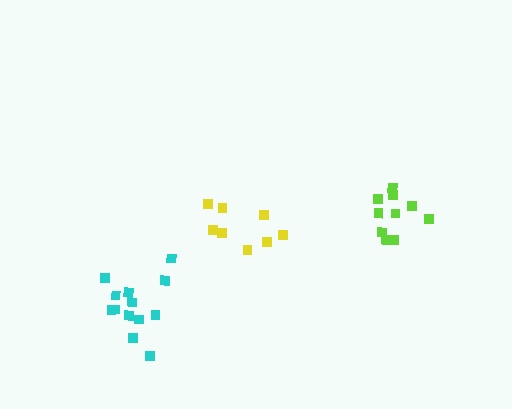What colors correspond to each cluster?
The clusters are colored: yellow, cyan, lime.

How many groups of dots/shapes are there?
There are 3 groups.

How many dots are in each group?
Group 1: 8 dots, Group 2: 13 dots, Group 3: 10 dots (31 total).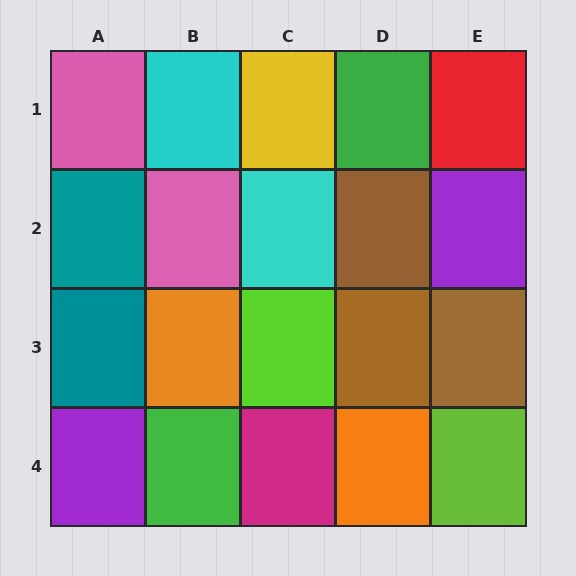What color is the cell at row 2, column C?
Cyan.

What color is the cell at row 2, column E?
Purple.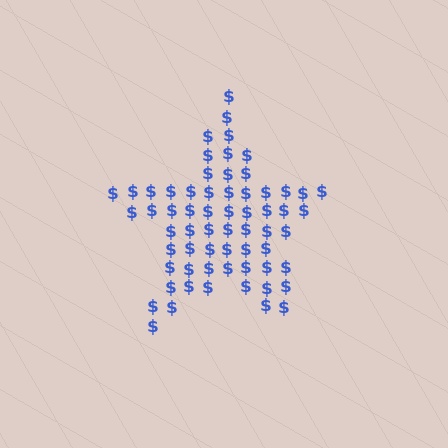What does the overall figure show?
The overall figure shows a star.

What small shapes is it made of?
It is made of small dollar signs.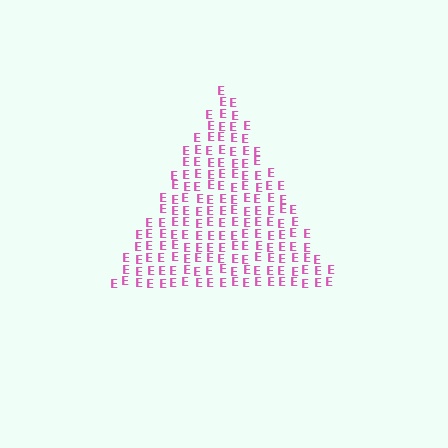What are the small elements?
The small elements are letter E's.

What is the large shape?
The large shape is a triangle.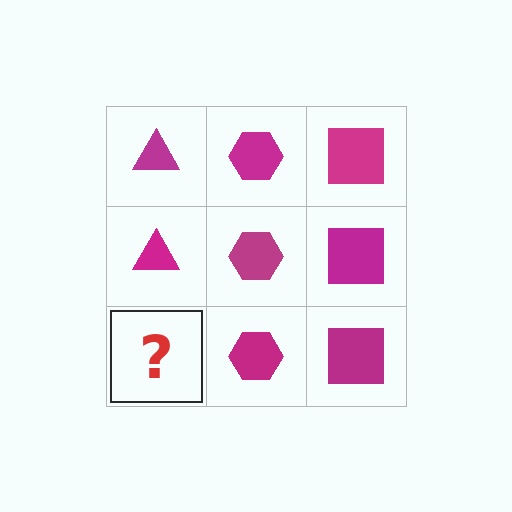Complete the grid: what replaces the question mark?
The question mark should be replaced with a magenta triangle.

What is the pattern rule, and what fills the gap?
The rule is that each column has a consistent shape. The gap should be filled with a magenta triangle.